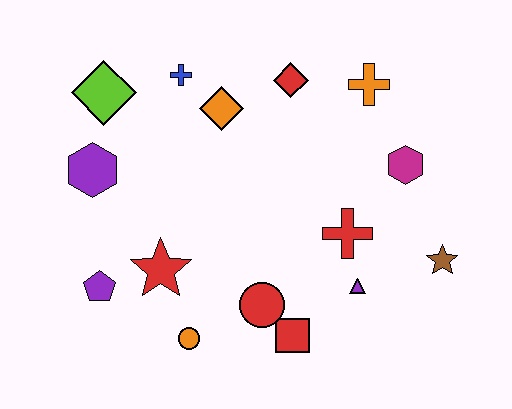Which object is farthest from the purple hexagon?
The brown star is farthest from the purple hexagon.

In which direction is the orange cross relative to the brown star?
The orange cross is above the brown star.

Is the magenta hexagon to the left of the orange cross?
No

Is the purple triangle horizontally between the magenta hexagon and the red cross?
Yes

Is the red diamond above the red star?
Yes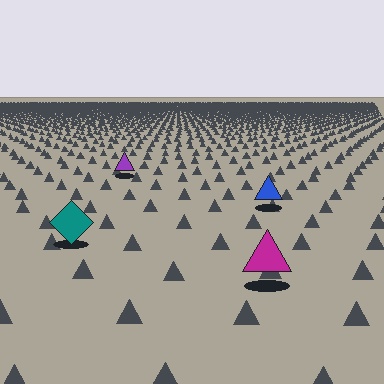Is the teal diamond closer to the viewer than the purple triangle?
Yes. The teal diamond is closer — you can tell from the texture gradient: the ground texture is coarser near it.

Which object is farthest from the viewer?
The purple triangle is farthest from the viewer. It appears smaller and the ground texture around it is denser.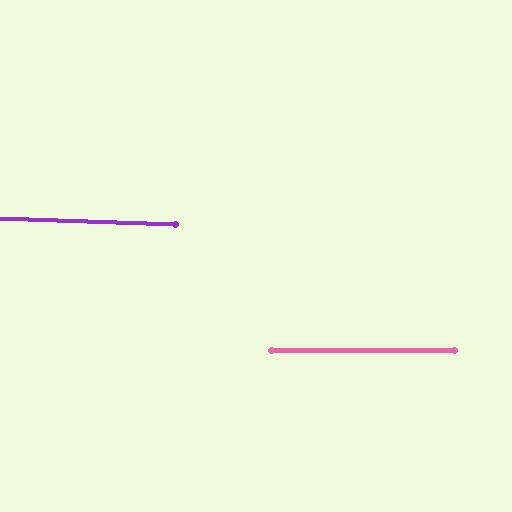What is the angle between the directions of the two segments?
Approximately 2 degrees.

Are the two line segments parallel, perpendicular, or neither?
Parallel — their directions differ by only 1.9°.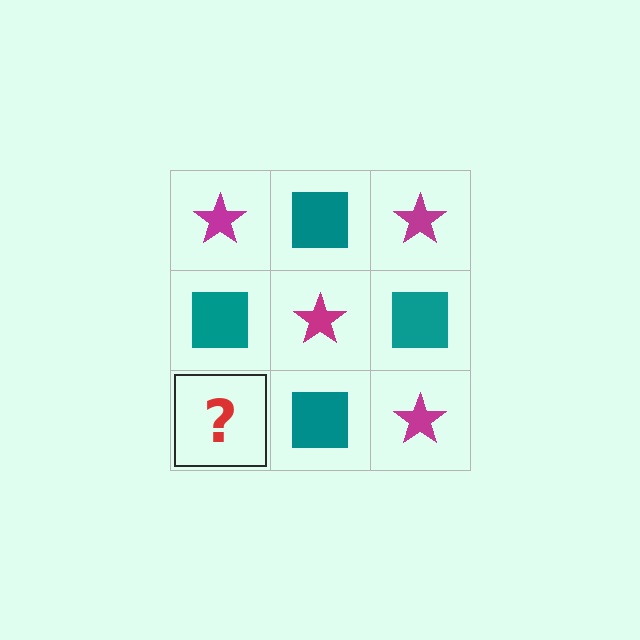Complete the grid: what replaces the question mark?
The question mark should be replaced with a magenta star.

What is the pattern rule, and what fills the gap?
The rule is that it alternates magenta star and teal square in a checkerboard pattern. The gap should be filled with a magenta star.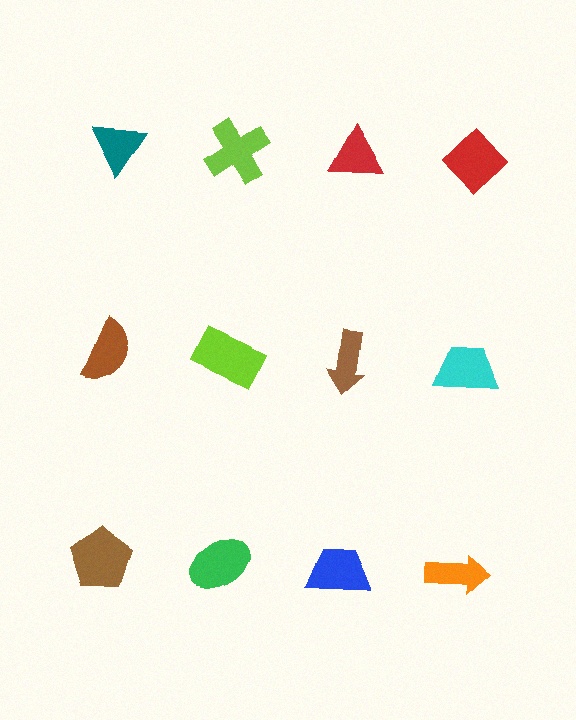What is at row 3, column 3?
A blue trapezoid.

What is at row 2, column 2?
A lime rectangle.